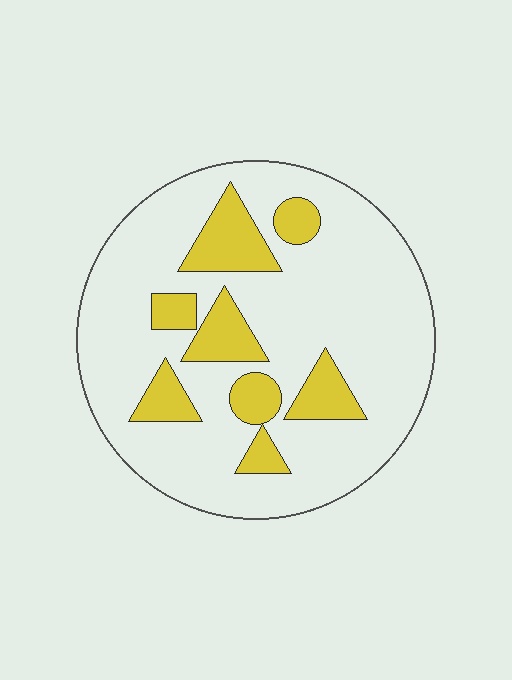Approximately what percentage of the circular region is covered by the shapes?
Approximately 20%.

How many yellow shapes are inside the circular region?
8.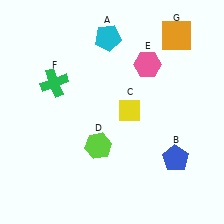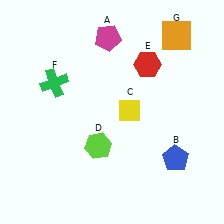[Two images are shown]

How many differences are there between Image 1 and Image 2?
There are 2 differences between the two images.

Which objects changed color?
A changed from cyan to magenta. E changed from pink to red.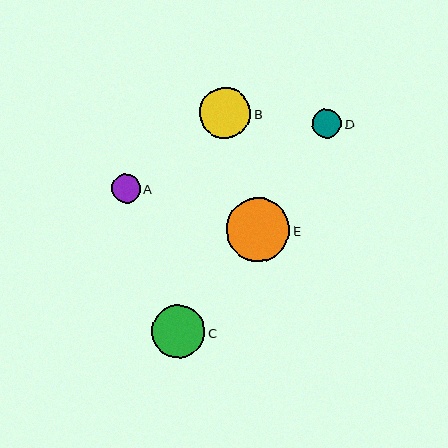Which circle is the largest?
Circle E is the largest with a size of approximately 63 pixels.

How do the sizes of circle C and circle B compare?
Circle C and circle B are approximately the same size.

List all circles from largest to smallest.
From largest to smallest: E, C, B, D, A.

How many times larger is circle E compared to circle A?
Circle E is approximately 2.2 times the size of circle A.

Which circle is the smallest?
Circle A is the smallest with a size of approximately 29 pixels.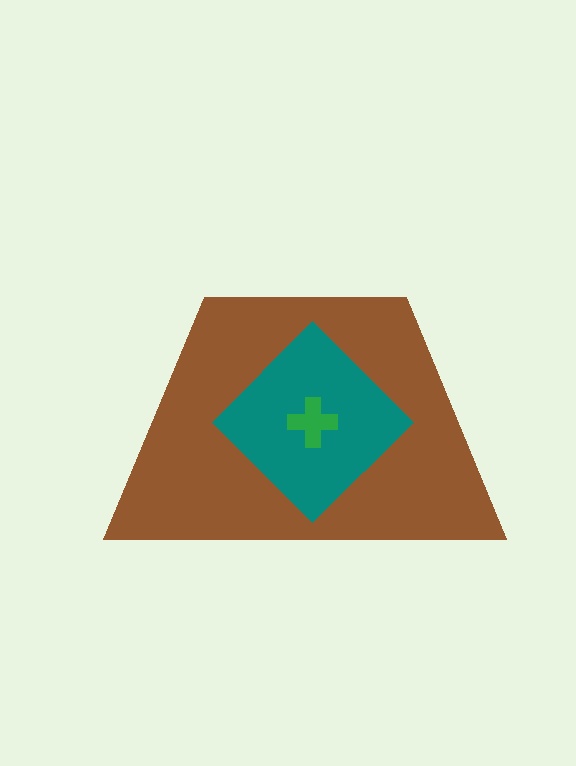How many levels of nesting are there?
3.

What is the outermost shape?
The brown trapezoid.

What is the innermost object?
The green cross.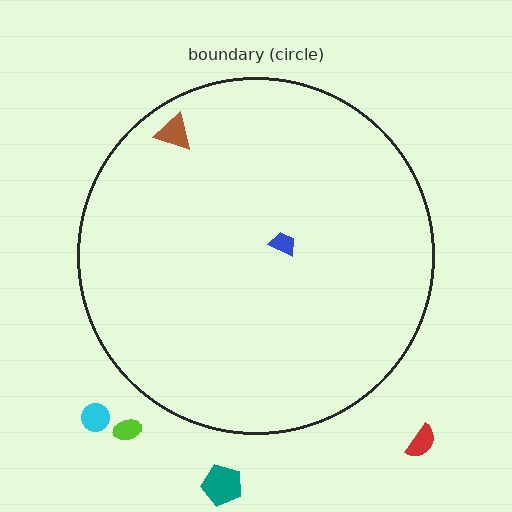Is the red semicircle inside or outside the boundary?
Outside.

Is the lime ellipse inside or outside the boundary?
Outside.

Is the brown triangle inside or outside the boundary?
Inside.